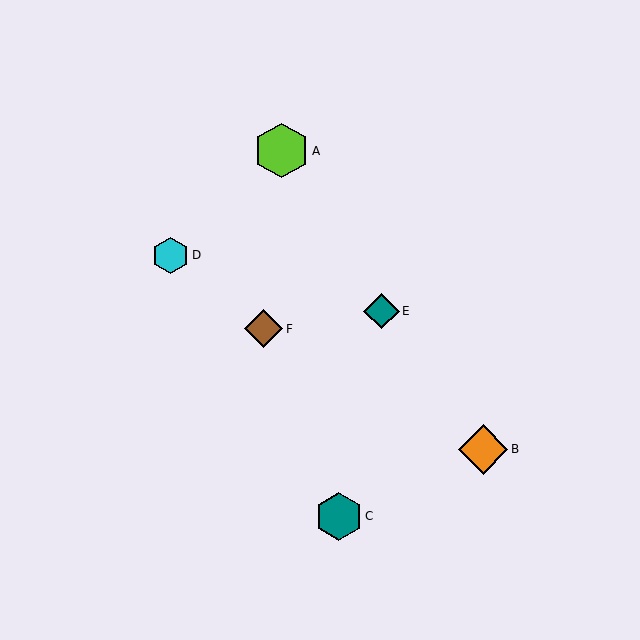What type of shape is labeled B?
Shape B is an orange diamond.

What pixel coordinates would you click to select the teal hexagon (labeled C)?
Click at (339, 516) to select the teal hexagon C.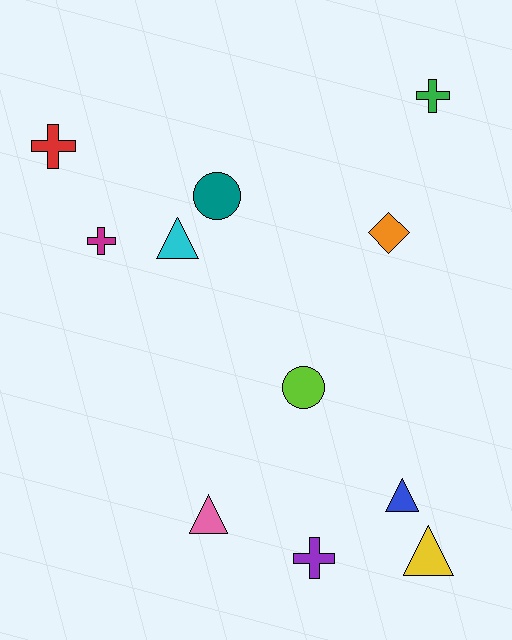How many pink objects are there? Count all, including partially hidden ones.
There is 1 pink object.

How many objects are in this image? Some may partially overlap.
There are 11 objects.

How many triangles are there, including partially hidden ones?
There are 4 triangles.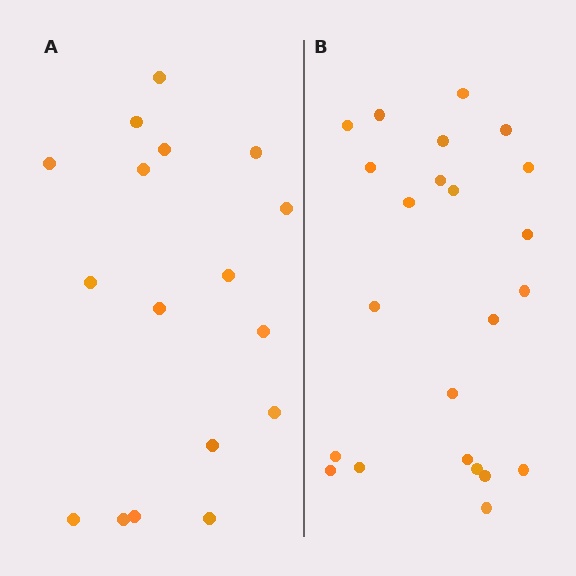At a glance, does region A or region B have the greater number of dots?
Region B (the right region) has more dots.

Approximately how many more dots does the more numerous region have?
Region B has about 6 more dots than region A.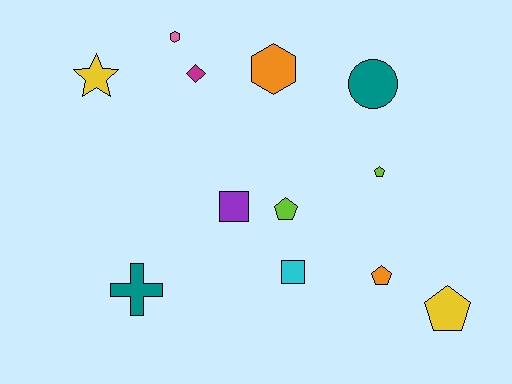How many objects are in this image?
There are 12 objects.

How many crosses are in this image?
There is 1 cross.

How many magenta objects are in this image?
There is 1 magenta object.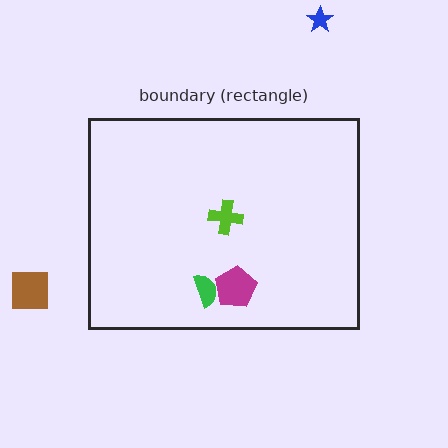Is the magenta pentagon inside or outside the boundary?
Inside.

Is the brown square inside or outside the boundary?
Outside.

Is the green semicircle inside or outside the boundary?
Inside.